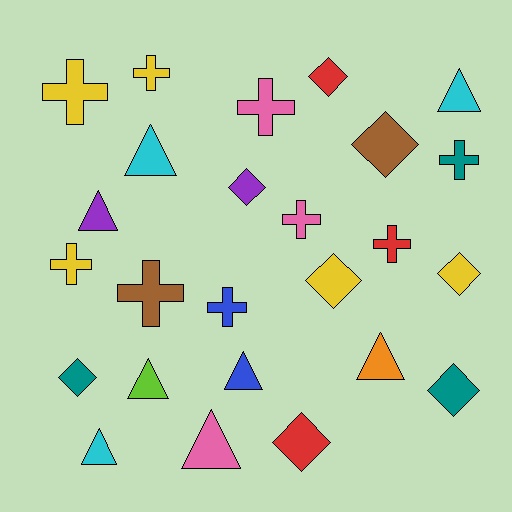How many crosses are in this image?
There are 9 crosses.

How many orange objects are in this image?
There is 1 orange object.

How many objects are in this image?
There are 25 objects.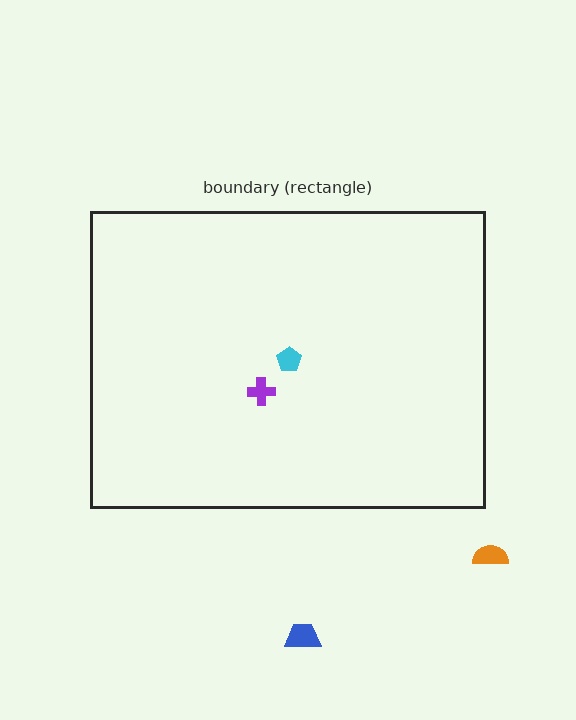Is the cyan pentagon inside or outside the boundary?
Inside.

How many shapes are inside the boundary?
2 inside, 2 outside.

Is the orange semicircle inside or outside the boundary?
Outside.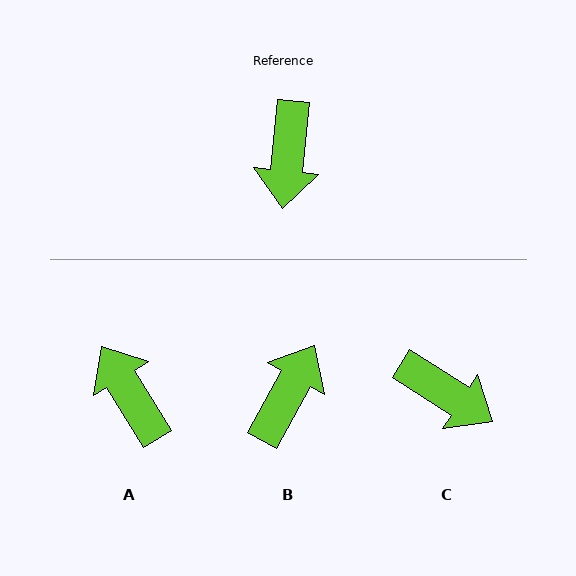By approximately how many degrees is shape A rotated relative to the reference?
Approximately 143 degrees clockwise.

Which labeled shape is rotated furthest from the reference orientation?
B, about 157 degrees away.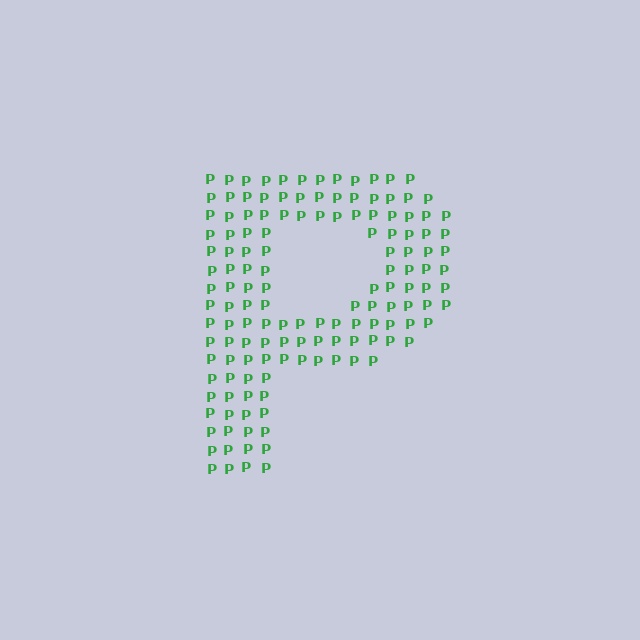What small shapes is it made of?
It is made of small letter P's.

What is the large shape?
The large shape is the letter P.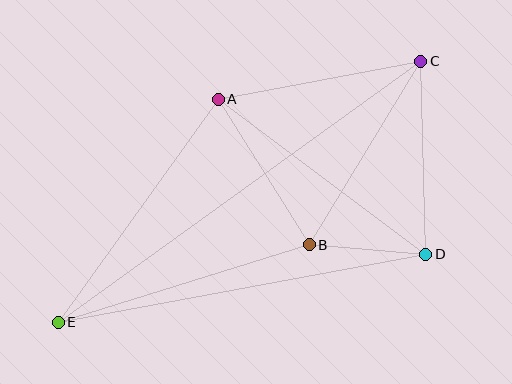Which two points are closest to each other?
Points B and D are closest to each other.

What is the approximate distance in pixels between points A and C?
The distance between A and C is approximately 206 pixels.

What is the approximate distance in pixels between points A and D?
The distance between A and D is approximately 259 pixels.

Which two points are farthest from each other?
Points C and E are farthest from each other.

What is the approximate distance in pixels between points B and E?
The distance between B and E is approximately 263 pixels.